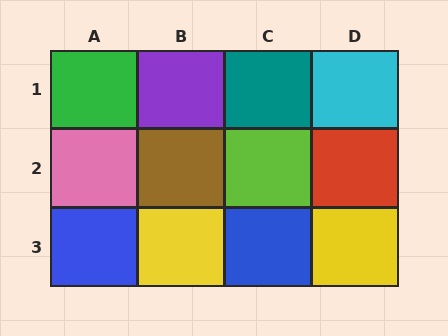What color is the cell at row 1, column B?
Purple.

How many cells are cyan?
1 cell is cyan.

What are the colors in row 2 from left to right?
Pink, brown, lime, red.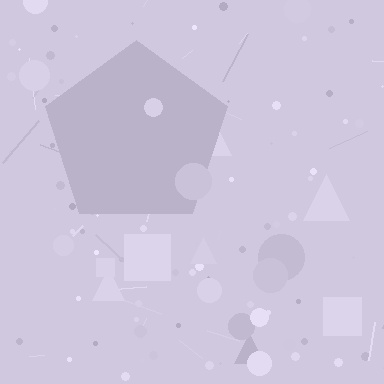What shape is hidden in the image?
A pentagon is hidden in the image.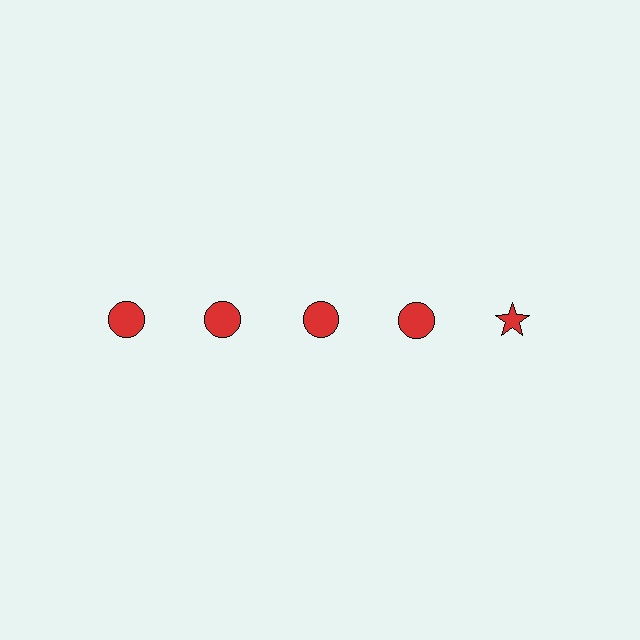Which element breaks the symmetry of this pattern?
The red star in the top row, rightmost column breaks the symmetry. All other shapes are red circles.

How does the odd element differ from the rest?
It has a different shape: star instead of circle.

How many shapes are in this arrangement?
There are 5 shapes arranged in a grid pattern.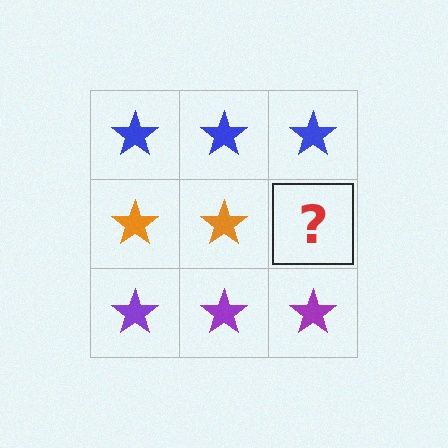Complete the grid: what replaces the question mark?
The question mark should be replaced with an orange star.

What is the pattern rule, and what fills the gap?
The rule is that each row has a consistent color. The gap should be filled with an orange star.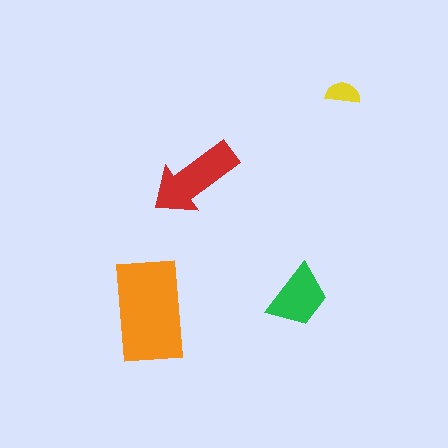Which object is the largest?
The orange rectangle.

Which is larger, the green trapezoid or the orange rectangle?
The orange rectangle.